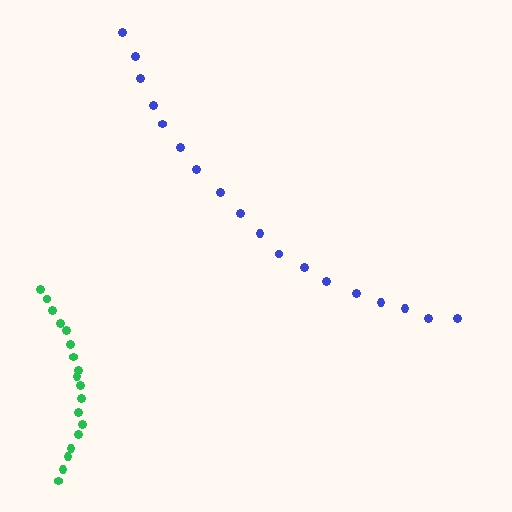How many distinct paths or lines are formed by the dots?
There are 2 distinct paths.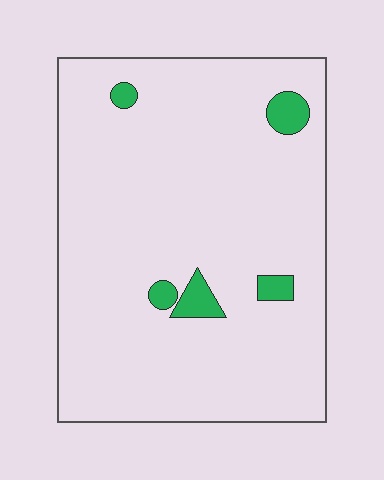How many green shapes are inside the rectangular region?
5.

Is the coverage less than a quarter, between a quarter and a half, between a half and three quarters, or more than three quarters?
Less than a quarter.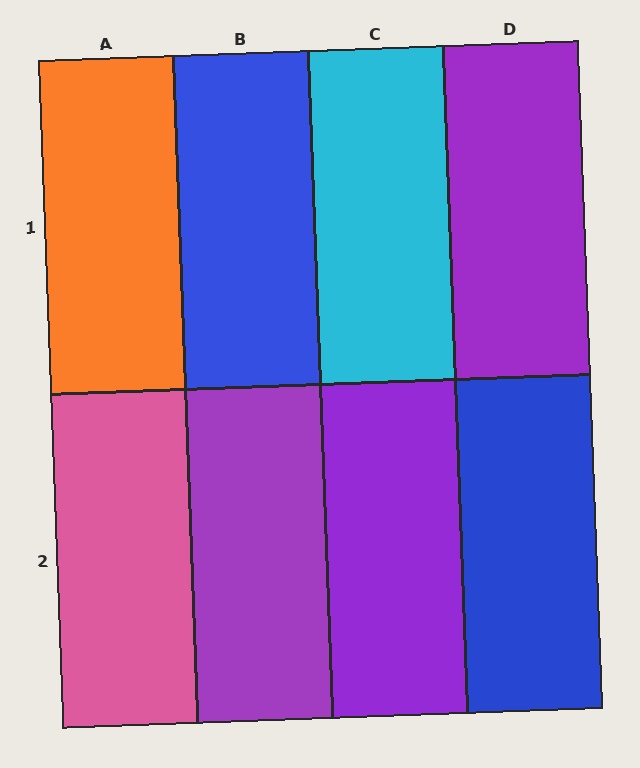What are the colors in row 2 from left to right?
Pink, purple, purple, blue.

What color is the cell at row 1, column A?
Orange.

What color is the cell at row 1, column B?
Blue.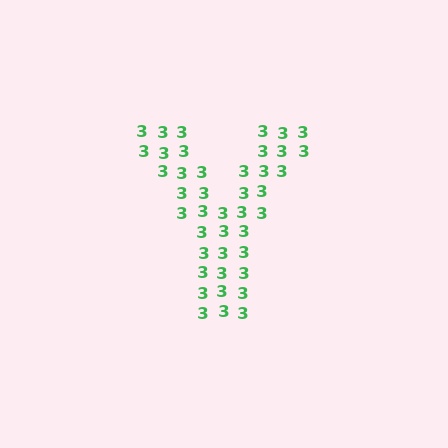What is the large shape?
The large shape is the letter Y.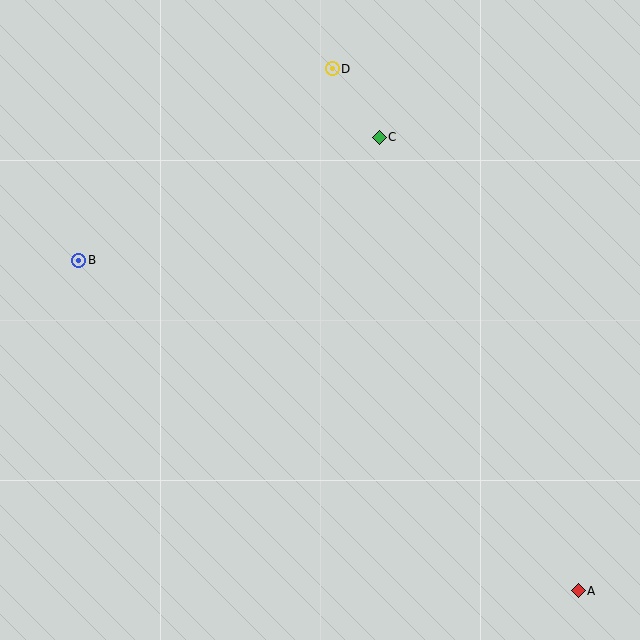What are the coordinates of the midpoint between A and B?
The midpoint between A and B is at (328, 426).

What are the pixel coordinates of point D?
Point D is at (332, 69).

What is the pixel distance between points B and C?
The distance between B and C is 325 pixels.